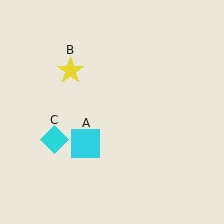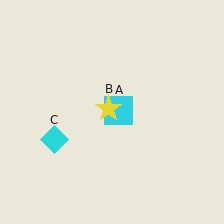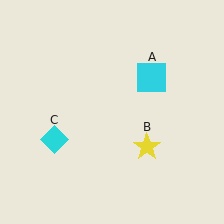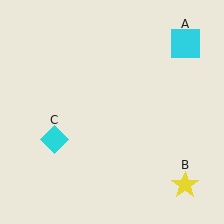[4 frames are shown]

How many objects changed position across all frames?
2 objects changed position: cyan square (object A), yellow star (object B).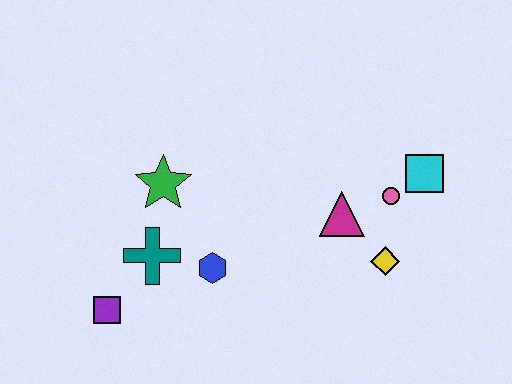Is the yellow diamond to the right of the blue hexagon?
Yes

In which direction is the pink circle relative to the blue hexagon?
The pink circle is to the right of the blue hexagon.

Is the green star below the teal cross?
No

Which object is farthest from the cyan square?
The purple square is farthest from the cyan square.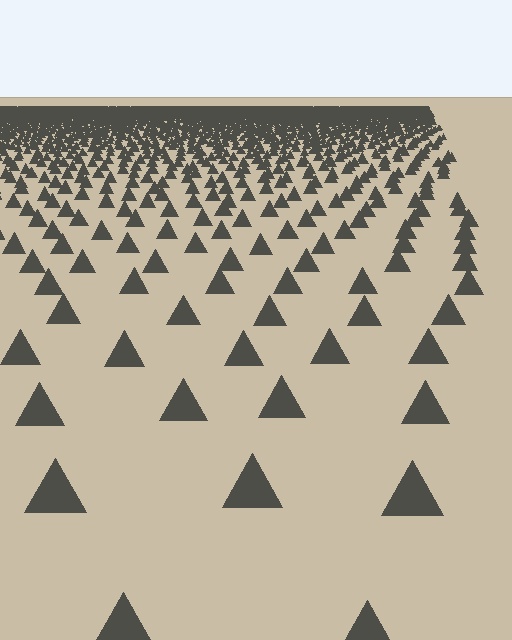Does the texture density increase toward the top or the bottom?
Density increases toward the top.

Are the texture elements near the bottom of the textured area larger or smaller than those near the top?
Larger. Near the bottom, elements are closer to the viewer and appear at a bigger on-screen size.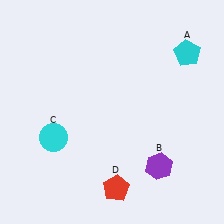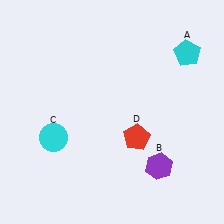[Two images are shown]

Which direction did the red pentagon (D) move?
The red pentagon (D) moved up.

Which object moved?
The red pentagon (D) moved up.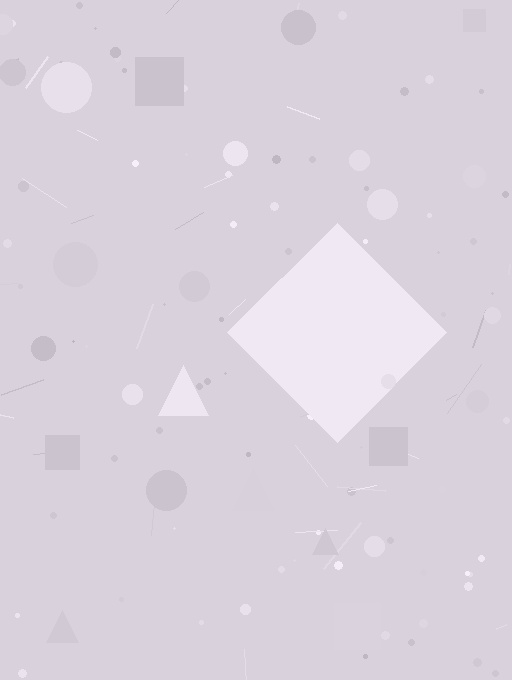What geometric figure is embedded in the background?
A diamond is embedded in the background.